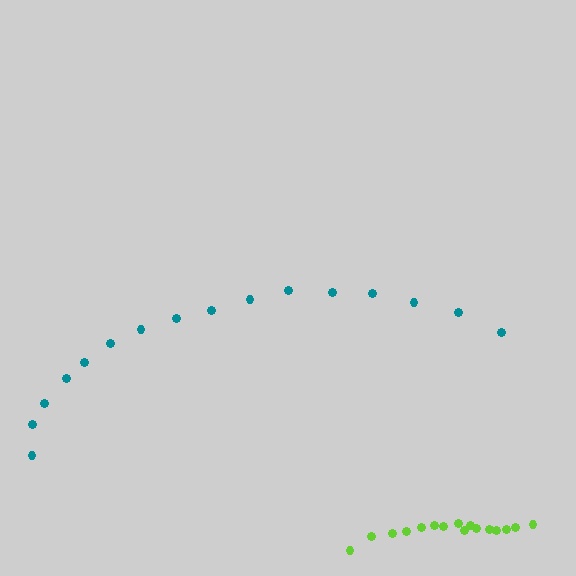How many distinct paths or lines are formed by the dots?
There are 2 distinct paths.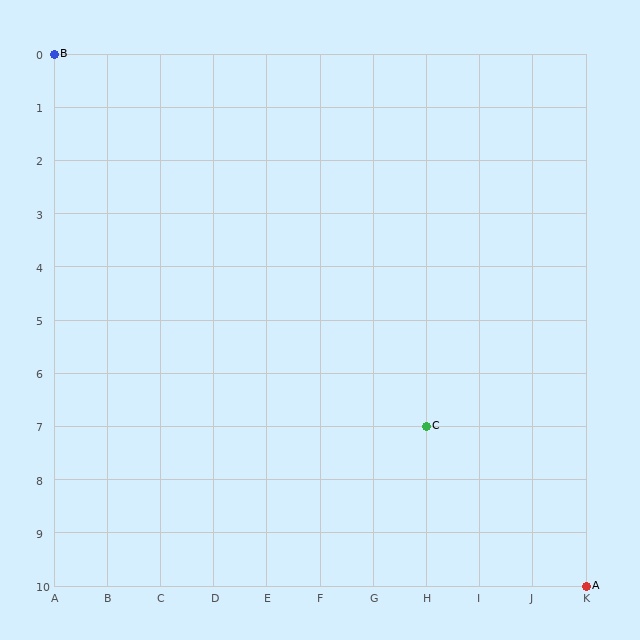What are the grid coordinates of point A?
Point A is at grid coordinates (K, 10).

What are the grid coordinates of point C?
Point C is at grid coordinates (H, 7).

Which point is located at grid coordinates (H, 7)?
Point C is at (H, 7).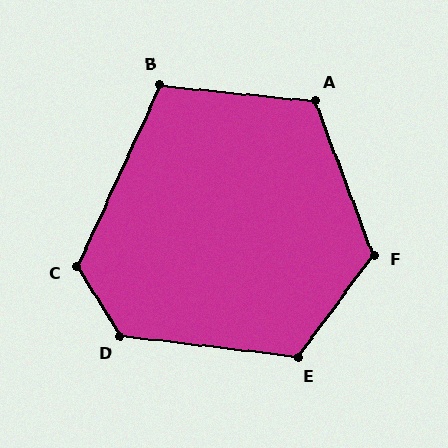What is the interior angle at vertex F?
Approximately 123 degrees (obtuse).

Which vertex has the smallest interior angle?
B, at approximately 109 degrees.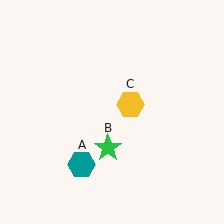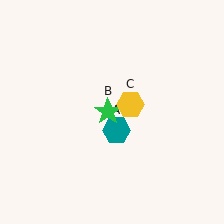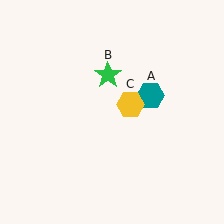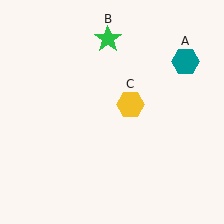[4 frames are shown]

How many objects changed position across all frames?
2 objects changed position: teal hexagon (object A), green star (object B).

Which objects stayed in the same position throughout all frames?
Yellow hexagon (object C) remained stationary.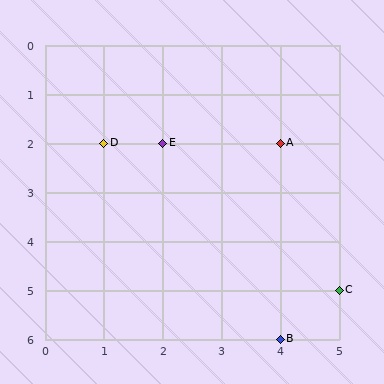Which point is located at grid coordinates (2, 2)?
Point E is at (2, 2).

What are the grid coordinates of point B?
Point B is at grid coordinates (4, 6).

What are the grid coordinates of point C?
Point C is at grid coordinates (5, 5).